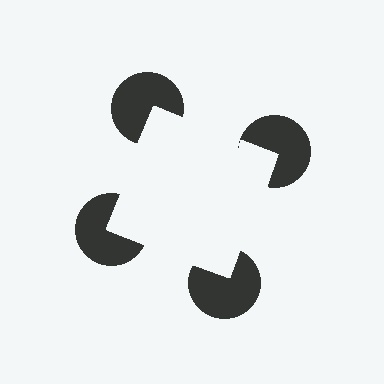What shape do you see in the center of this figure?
An illusory square — its edges are inferred from the aligned wedge cuts in the pac-man discs, not physically drawn.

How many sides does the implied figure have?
4 sides.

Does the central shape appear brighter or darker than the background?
It typically appears slightly brighter than the background, even though no actual brightness change is drawn.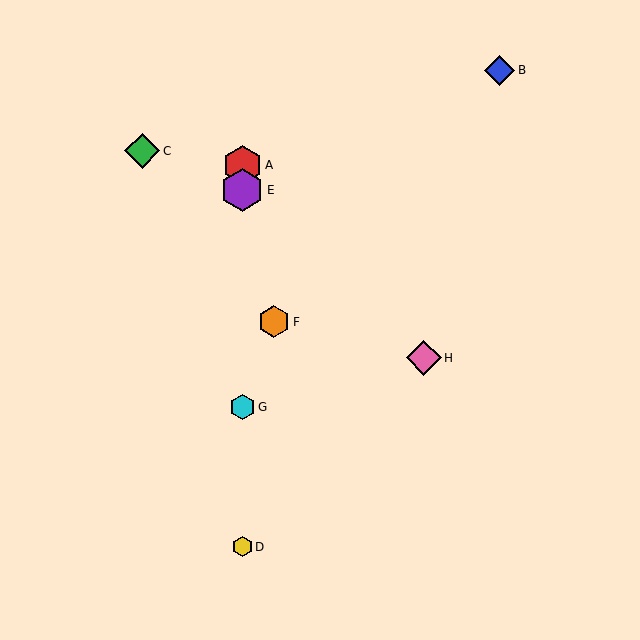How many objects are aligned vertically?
4 objects (A, D, E, G) are aligned vertically.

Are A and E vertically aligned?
Yes, both are at x≈242.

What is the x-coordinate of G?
Object G is at x≈242.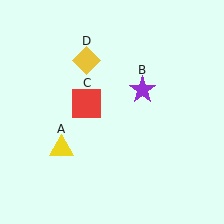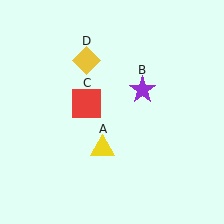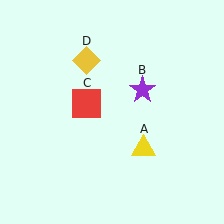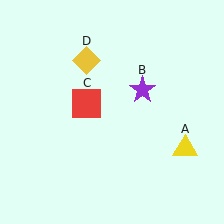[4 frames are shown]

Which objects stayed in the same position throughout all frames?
Purple star (object B) and red square (object C) and yellow diamond (object D) remained stationary.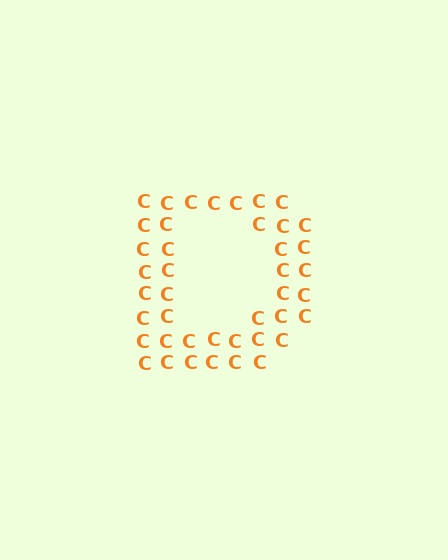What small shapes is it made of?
It is made of small letter C's.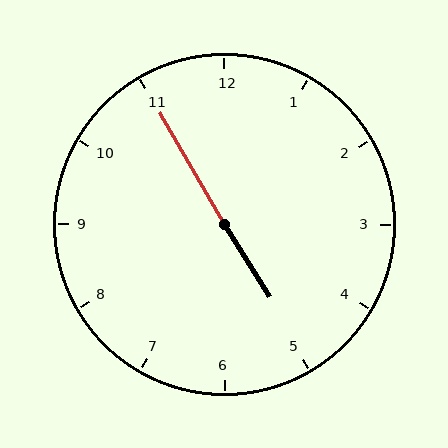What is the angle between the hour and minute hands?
Approximately 178 degrees.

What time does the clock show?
4:55.